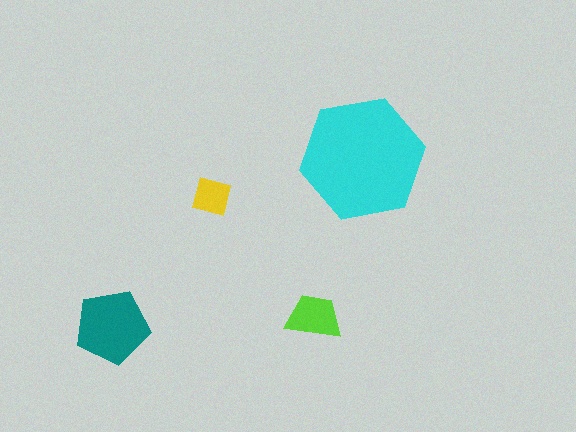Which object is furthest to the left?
The teal pentagon is leftmost.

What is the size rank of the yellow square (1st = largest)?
4th.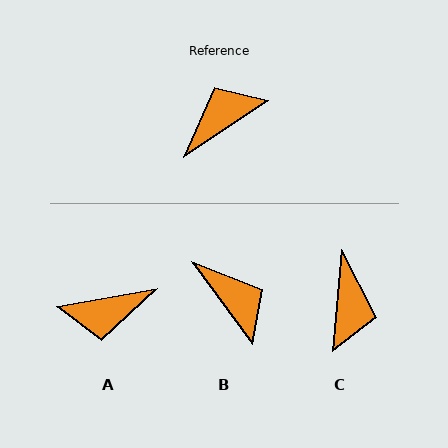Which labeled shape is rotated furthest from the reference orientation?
A, about 156 degrees away.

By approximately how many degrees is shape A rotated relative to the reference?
Approximately 156 degrees counter-clockwise.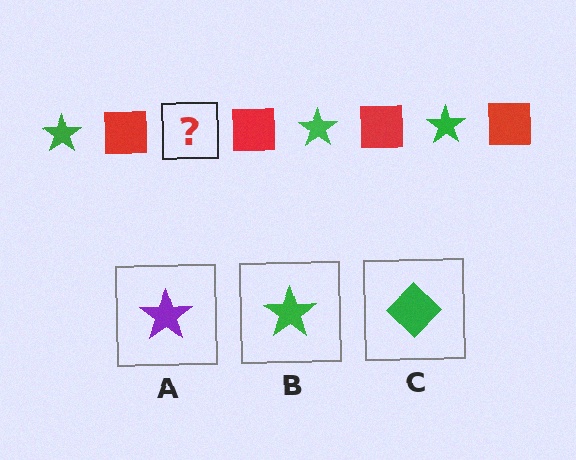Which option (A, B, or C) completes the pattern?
B.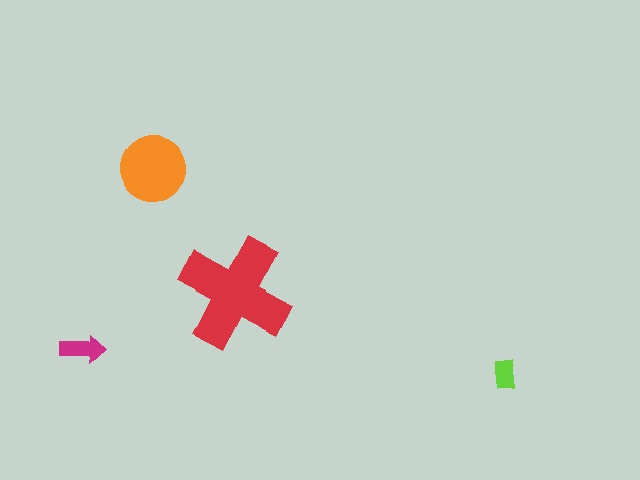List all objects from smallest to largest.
The lime rectangle, the magenta arrow, the orange circle, the red cross.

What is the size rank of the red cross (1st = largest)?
1st.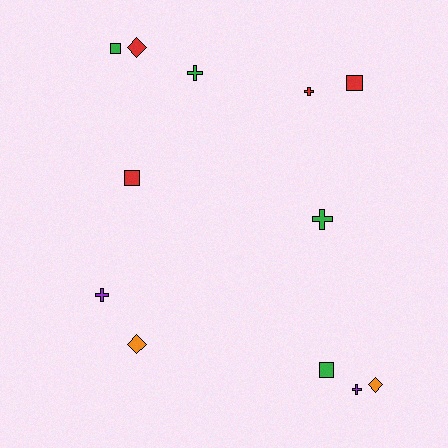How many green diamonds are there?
There are no green diamonds.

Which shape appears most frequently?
Cross, with 5 objects.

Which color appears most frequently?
Green, with 4 objects.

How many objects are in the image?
There are 12 objects.